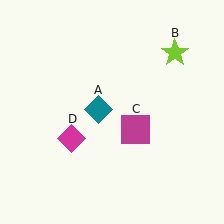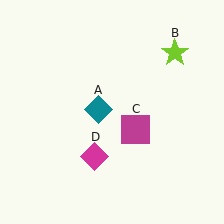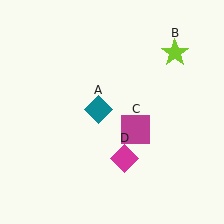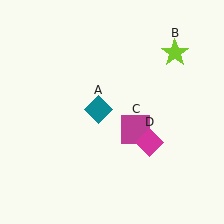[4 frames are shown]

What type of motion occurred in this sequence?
The magenta diamond (object D) rotated counterclockwise around the center of the scene.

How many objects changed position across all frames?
1 object changed position: magenta diamond (object D).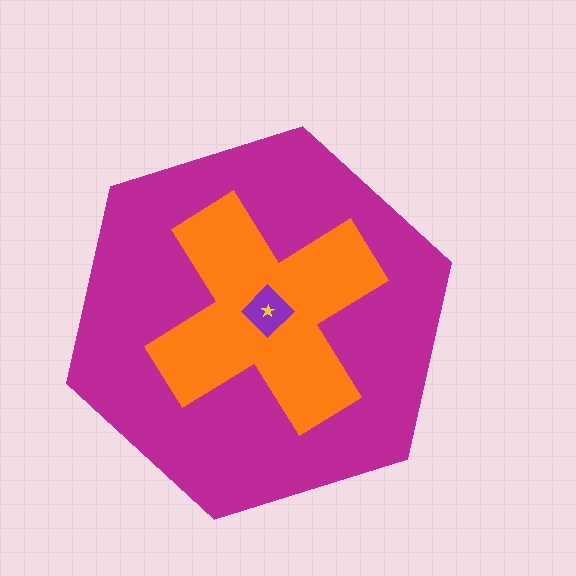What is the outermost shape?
The magenta hexagon.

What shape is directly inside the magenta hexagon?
The orange cross.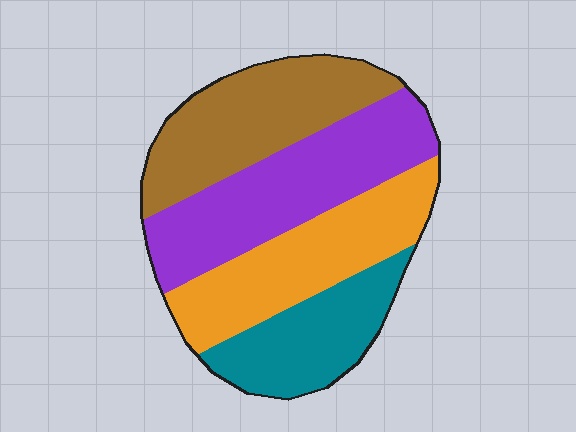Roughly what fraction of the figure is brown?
Brown covers around 25% of the figure.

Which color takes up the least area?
Teal, at roughly 20%.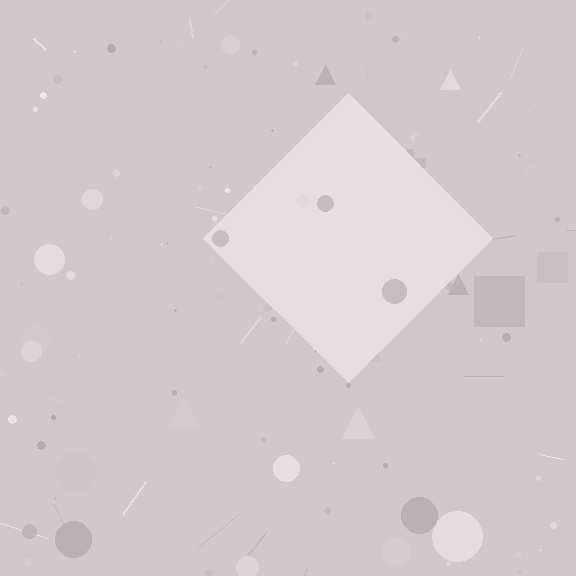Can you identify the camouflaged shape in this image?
The camouflaged shape is a diamond.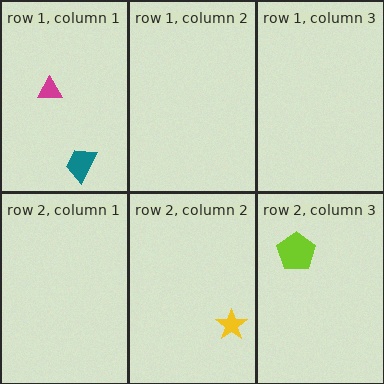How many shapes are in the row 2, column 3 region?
1.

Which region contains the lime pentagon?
The row 2, column 3 region.